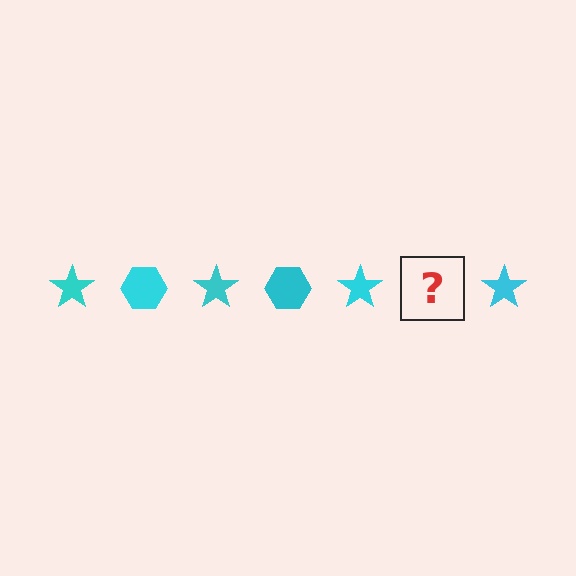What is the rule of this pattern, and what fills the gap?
The rule is that the pattern cycles through star, hexagon shapes in cyan. The gap should be filled with a cyan hexagon.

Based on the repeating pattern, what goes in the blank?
The blank should be a cyan hexagon.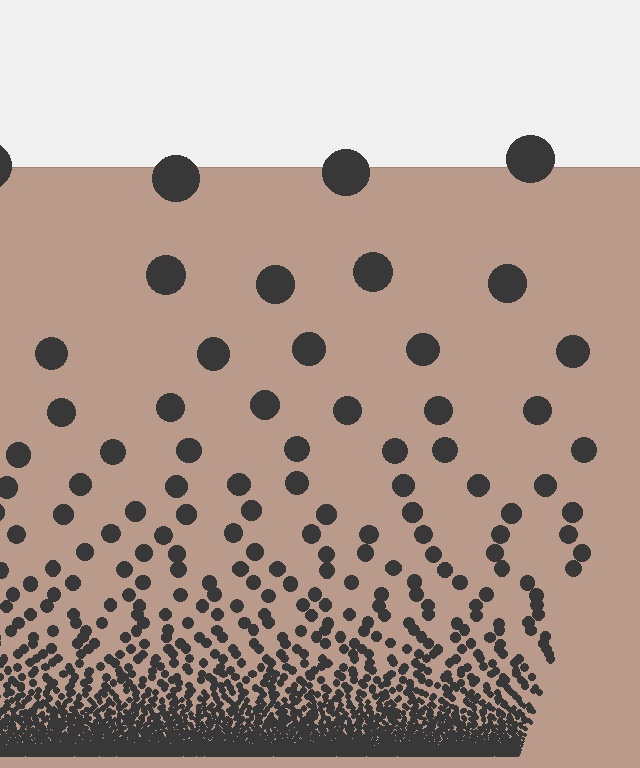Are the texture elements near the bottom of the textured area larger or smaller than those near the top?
Smaller. The gradient is inverted — elements near the bottom are smaller and denser.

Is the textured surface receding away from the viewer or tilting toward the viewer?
The surface appears to tilt toward the viewer. Texture elements get larger and sparser toward the top.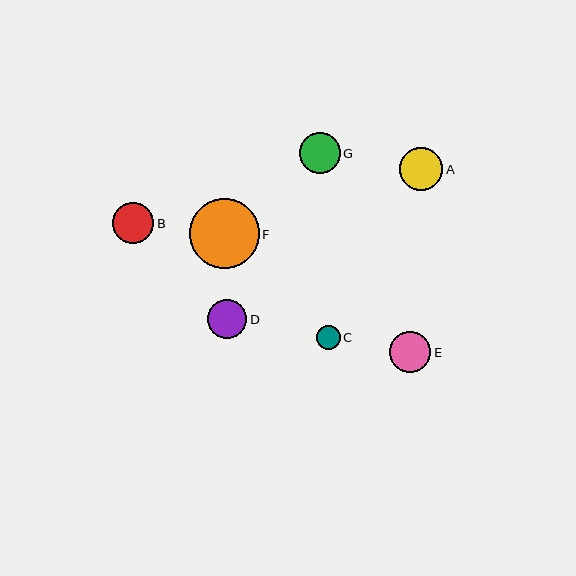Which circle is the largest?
Circle F is the largest with a size of approximately 70 pixels.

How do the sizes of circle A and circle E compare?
Circle A and circle E are approximately the same size.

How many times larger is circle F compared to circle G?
Circle F is approximately 1.7 times the size of circle G.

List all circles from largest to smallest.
From largest to smallest: F, A, B, G, E, D, C.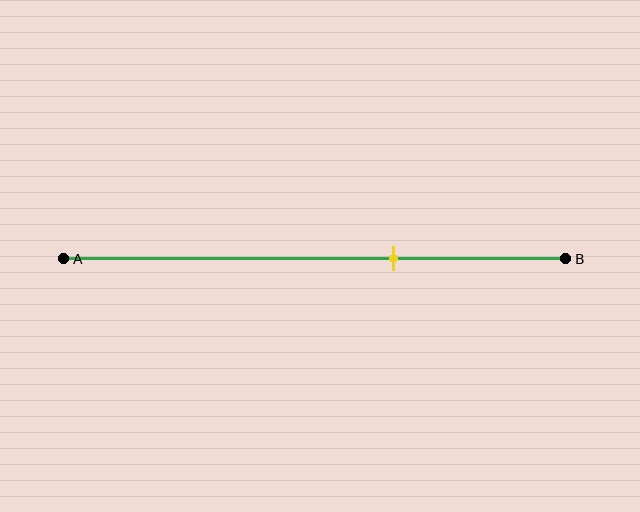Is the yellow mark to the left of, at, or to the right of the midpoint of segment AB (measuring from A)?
The yellow mark is to the right of the midpoint of segment AB.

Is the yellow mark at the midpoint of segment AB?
No, the mark is at about 65% from A, not at the 50% midpoint.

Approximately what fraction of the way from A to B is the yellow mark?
The yellow mark is approximately 65% of the way from A to B.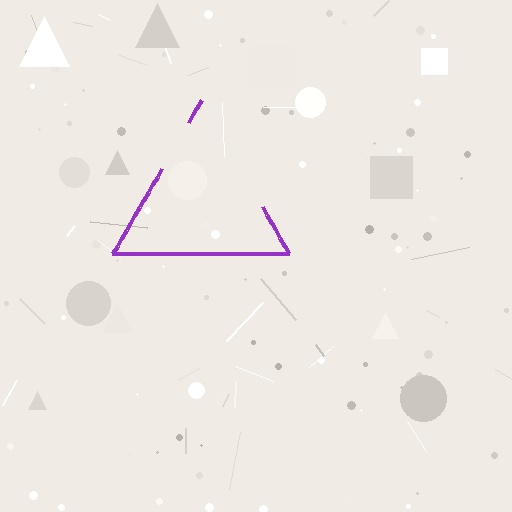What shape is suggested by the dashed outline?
The dashed outline suggests a triangle.